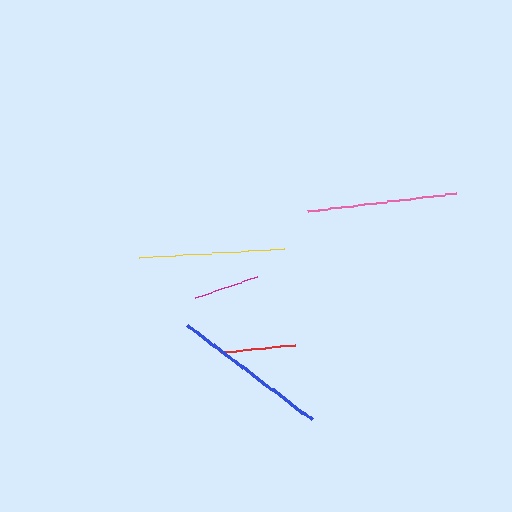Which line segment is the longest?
The blue line is the longest at approximately 156 pixels.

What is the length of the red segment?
The red segment is approximately 75 pixels long.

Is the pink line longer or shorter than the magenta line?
The pink line is longer than the magenta line.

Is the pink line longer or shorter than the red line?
The pink line is longer than the red line.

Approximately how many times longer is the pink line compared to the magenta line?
The pink line is approximately 2.3 times the length of the magenta line.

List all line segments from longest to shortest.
From longest to shortest: blue, pink, yellow, red, magenta.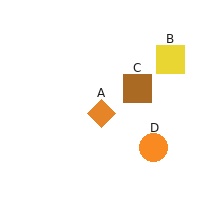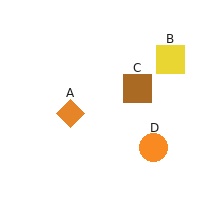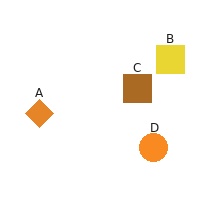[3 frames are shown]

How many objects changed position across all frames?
1 object changed position: orange diamond (object A).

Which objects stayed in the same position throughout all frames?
Yellow square (object B) and brown square (object C) and orange circle (object D) remained stationary.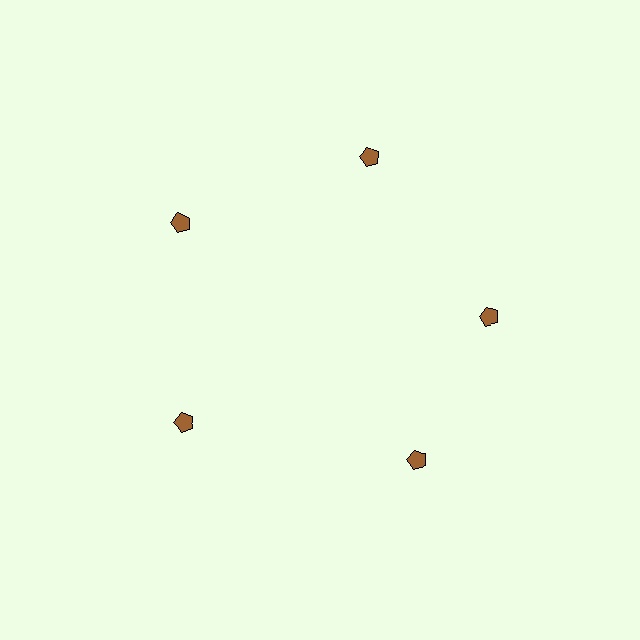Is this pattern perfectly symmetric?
No. The 5 brown pentagons are arranged in a ring, but one element near the 5 o'clock position is rotated out of alignment along the ring, breaking the 5-fold rotational symmetry.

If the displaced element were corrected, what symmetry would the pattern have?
It would have 5-fold rotational symmetry — the pattern would map onto itself every 72 degrees.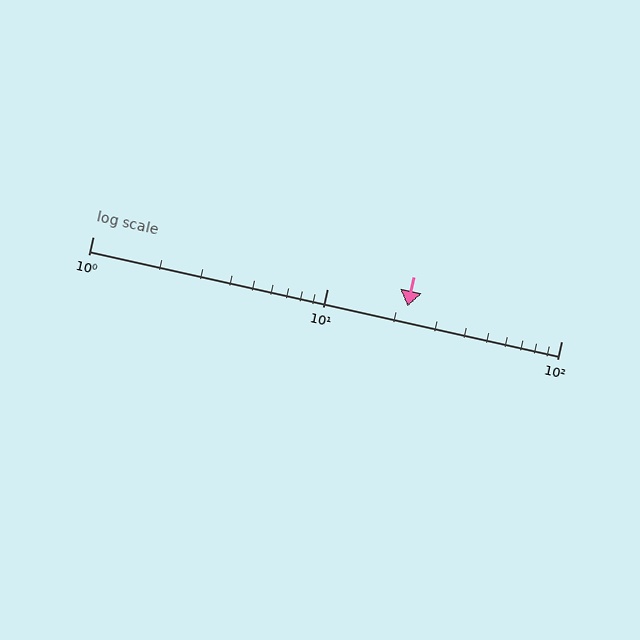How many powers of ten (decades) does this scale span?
The scale spans 2 decades, from 1 to 100.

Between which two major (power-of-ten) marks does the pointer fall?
The pointer is between 10 and 100.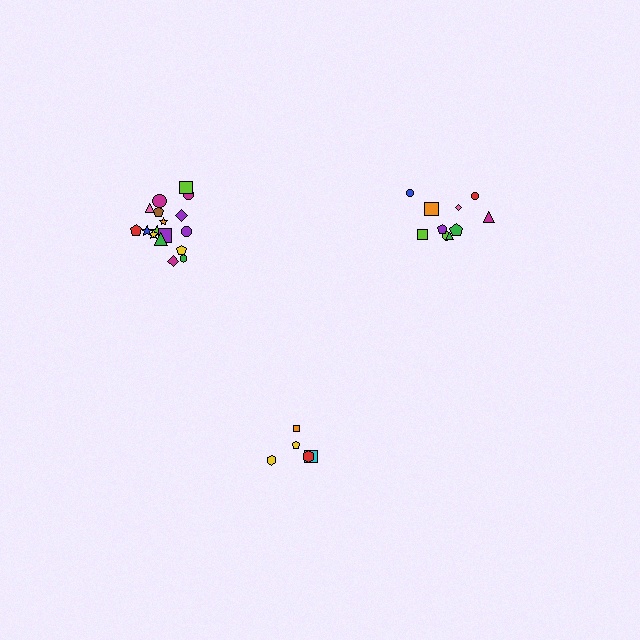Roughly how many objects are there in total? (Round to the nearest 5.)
Roughly 35 objects in total.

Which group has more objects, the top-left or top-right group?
The top-left group.